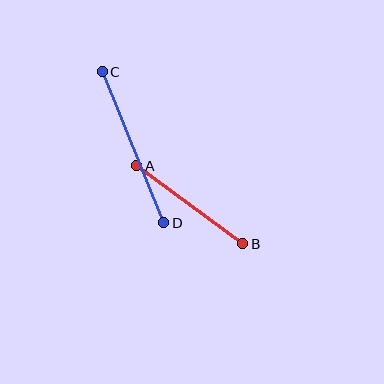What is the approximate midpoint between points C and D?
The midpoint is at approximately (133, 147) pixels.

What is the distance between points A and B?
The distance is approximately 131 pixels.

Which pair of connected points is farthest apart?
Points C and D are farthest apart.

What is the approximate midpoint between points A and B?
The midpoint is at approximately (190, 205) pixels.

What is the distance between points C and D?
The distance is approximately 163 pixels.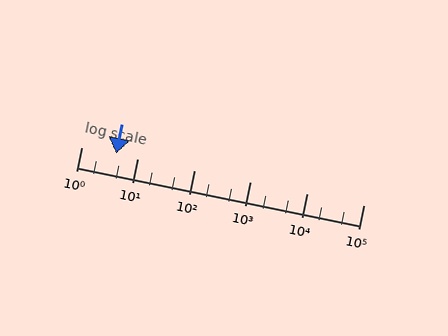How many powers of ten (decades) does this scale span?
The scale spans 5 decades, from 1 to 100000.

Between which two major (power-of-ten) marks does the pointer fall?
The pointer is between 1 and 10.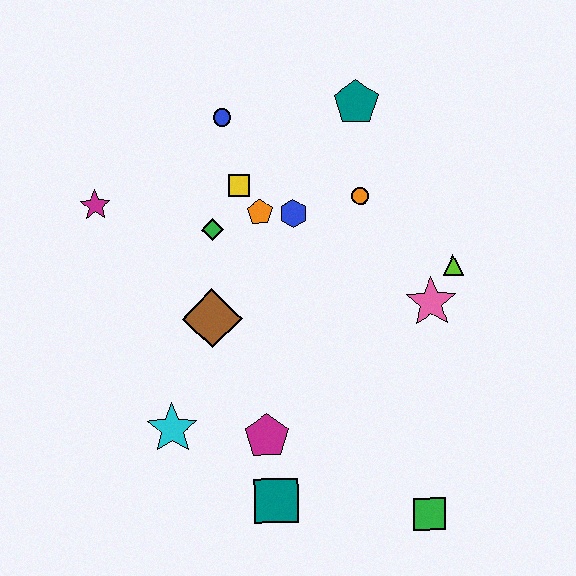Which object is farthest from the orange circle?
The green square is farthest from the orange circle.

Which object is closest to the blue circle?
The yellow square is closest to the blue circle.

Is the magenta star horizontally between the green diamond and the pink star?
No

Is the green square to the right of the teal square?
Yes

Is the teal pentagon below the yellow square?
No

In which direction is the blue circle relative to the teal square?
The blue circle is above the teal square.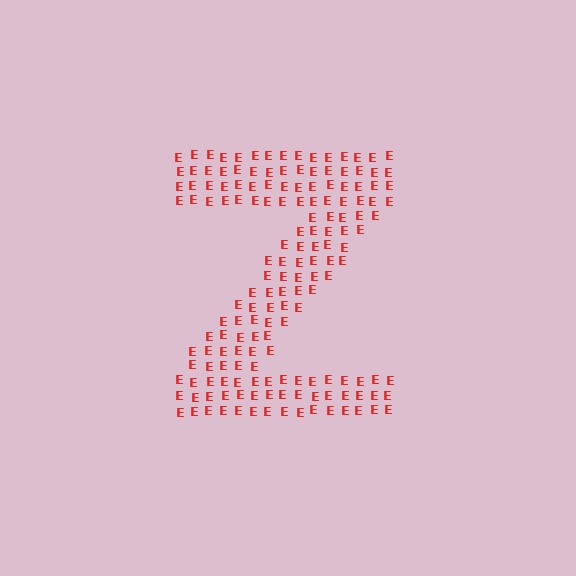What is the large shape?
The large shape is the letter Z.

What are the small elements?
The small elements are letter E's.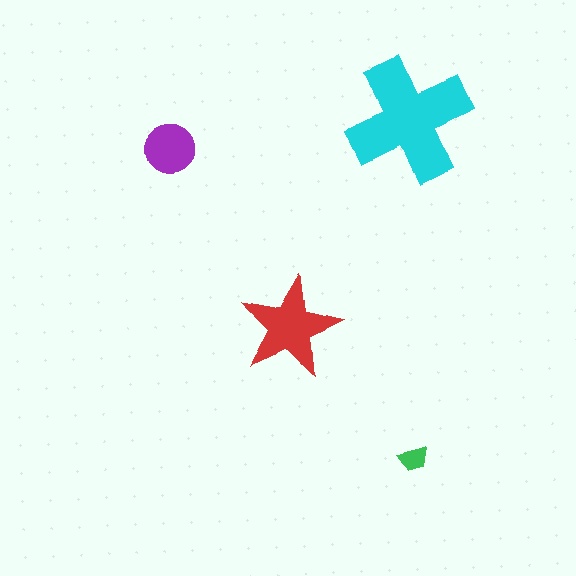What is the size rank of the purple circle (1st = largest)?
3rd.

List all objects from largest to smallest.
The cyan cross, the red star, the purple circle, the green trapezoid.